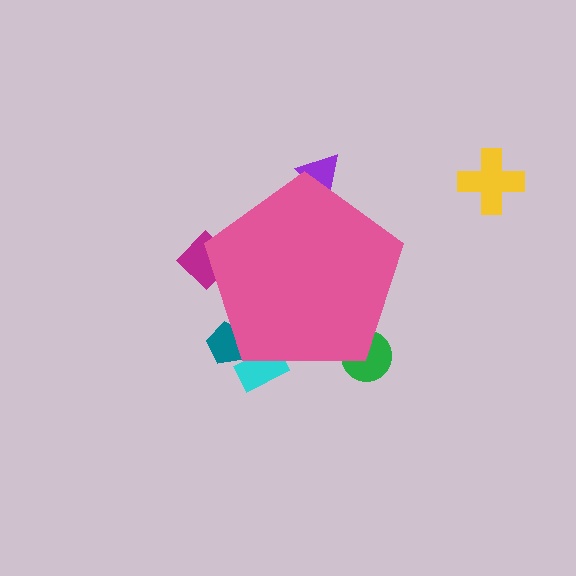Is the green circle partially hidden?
Yes, the green circle is partially hidden behind the pink pentagon.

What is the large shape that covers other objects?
A pink pentagon.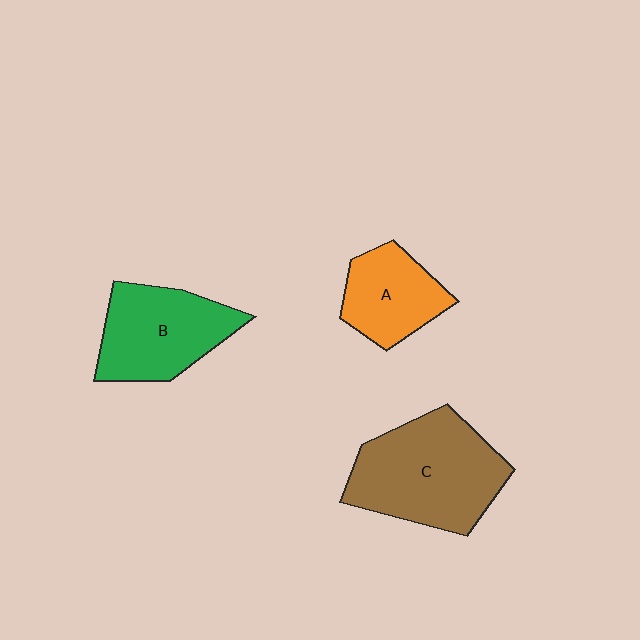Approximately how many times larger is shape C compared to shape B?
Approximately 1.3 times.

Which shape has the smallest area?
Shape A (orange).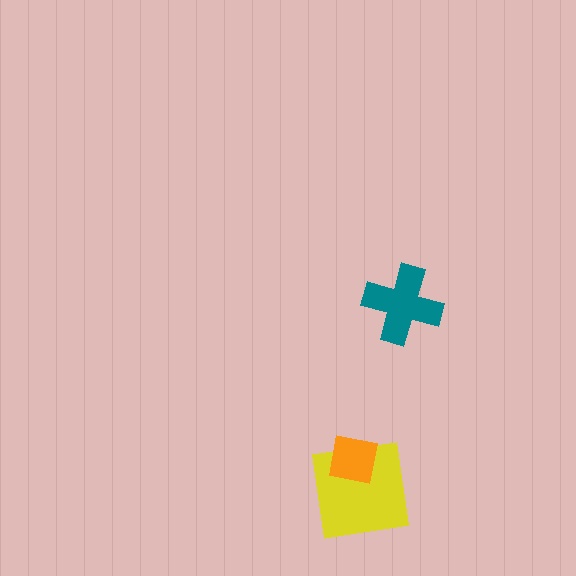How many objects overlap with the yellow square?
1 object overlaps with the yellow square.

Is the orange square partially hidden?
No, no other shape covers it.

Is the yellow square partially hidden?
Yes, it is partially covered by another shape.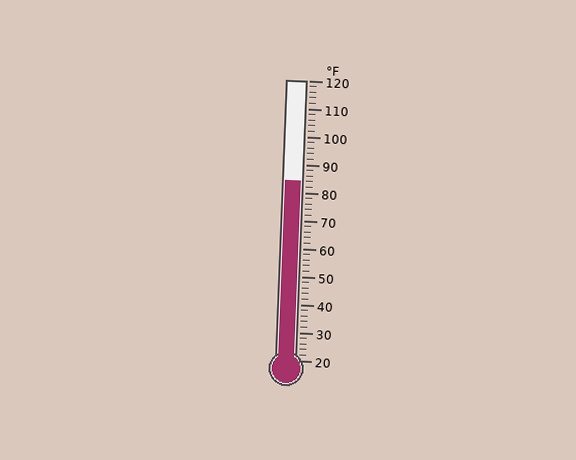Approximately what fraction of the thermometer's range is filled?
The thermometer is filled to approximately 65% of its range.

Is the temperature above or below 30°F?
The temperature is above 30°F.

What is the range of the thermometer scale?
The thermometer scale ranges from 20°F to 120°F.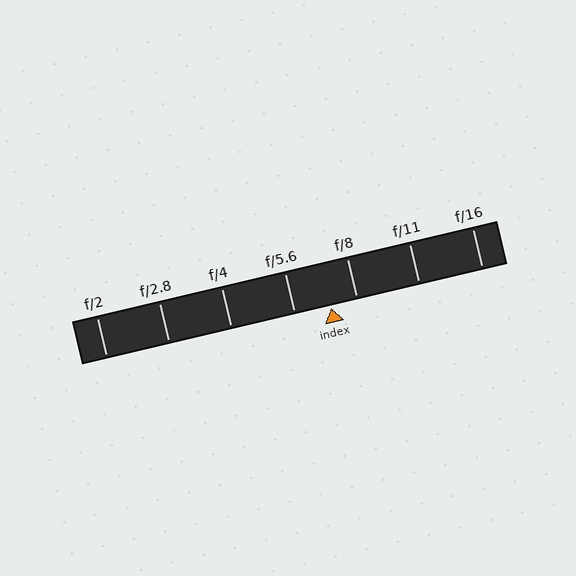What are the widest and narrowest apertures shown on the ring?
The widest aperture shown is f/2 and the narrowest is f/16.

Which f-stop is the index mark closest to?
The index mark is closest to f/8.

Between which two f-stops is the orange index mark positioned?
The index mark is between f/5.6 and f/8.